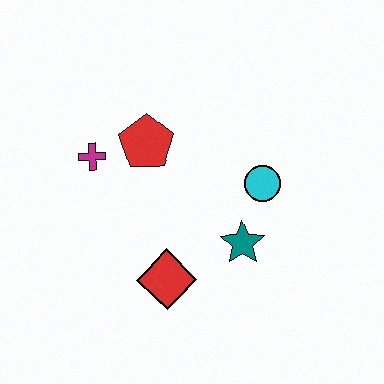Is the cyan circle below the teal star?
No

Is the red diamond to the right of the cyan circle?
No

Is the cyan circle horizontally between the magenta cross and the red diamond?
No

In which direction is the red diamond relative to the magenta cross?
The red diamond is below the magenta cross.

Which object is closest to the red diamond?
The teal star is closest to the red diamond.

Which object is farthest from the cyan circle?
The magenta cross is farthest from the cyan circle.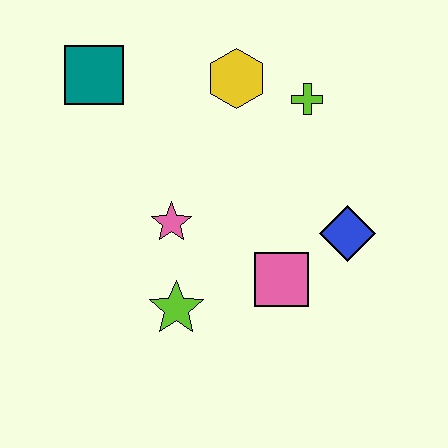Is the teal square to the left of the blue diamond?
Yes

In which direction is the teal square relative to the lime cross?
The teal square is to the left of the lime cross.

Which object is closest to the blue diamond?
The pink square is closest to the blue diamond.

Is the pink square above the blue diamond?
No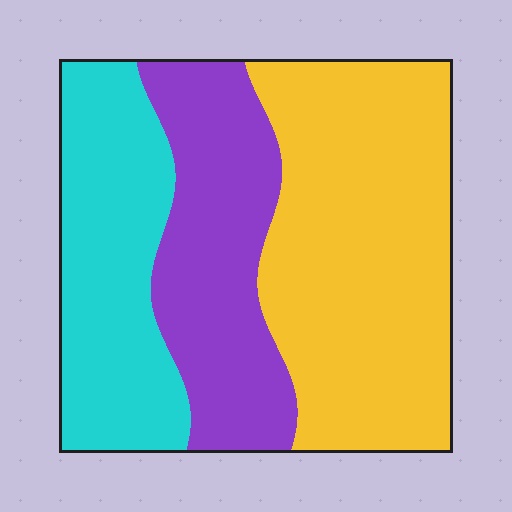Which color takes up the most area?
Yellow, at roughly 45%.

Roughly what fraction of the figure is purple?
Purple takes up between a quarter and a half of the figure.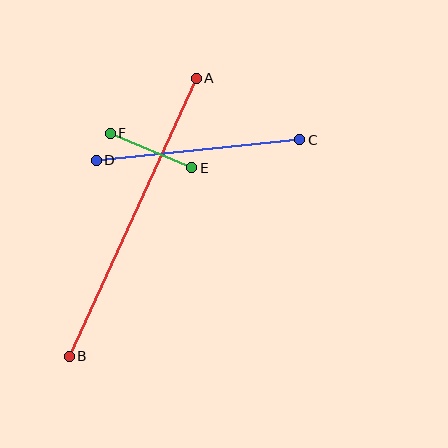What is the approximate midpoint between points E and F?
The midpoint is at approximately (151, 150) pixels.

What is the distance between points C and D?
The distance is approximately 205 pixels.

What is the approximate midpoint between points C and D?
The midpoint is at approximately (198, 150) pixels.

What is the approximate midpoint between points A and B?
The midpoint is at approximately (133, 217) pixels.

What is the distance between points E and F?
The distance is approximately 89 pixels.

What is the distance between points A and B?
The distance is approximately 306 pixels.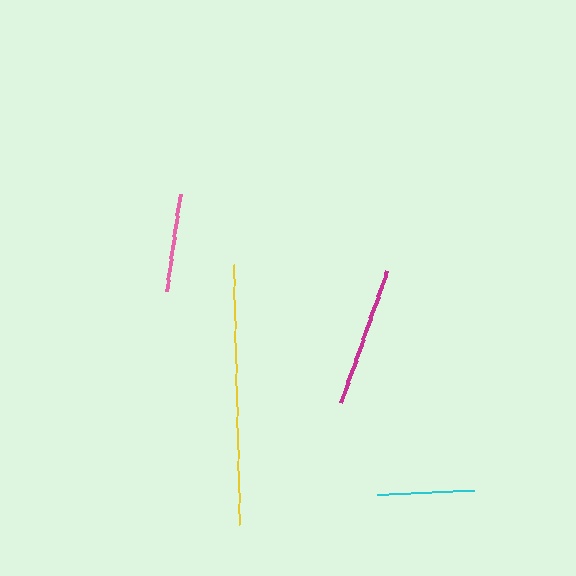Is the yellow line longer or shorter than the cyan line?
The yellow line is longer than the cyan line.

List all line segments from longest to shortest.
From longest to shortest: yellow, magenta, pink, cyan.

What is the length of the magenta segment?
The magenta segment is approximately 139 pixels long.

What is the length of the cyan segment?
The cyan segment is approximately 97 pixels long.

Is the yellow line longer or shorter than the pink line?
The yellow line is longer than the pink line.